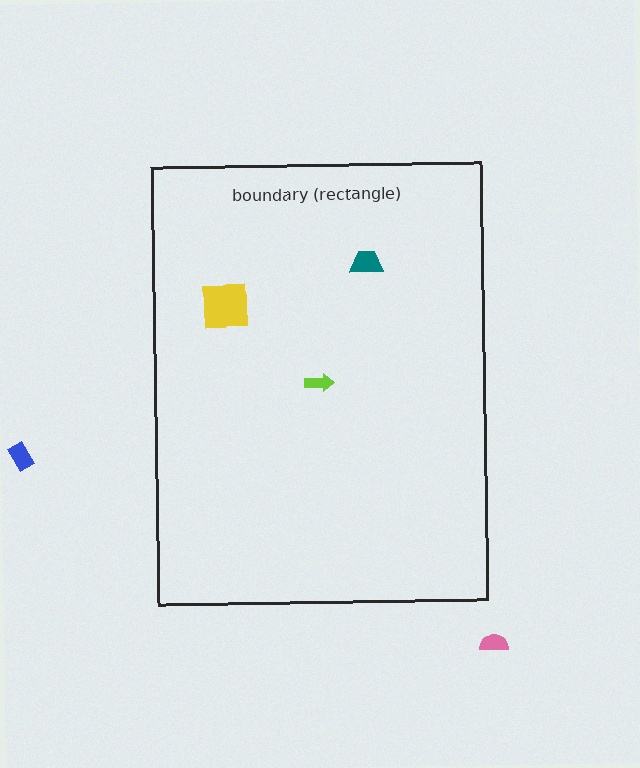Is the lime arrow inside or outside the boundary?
Inside.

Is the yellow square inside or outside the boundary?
Inside.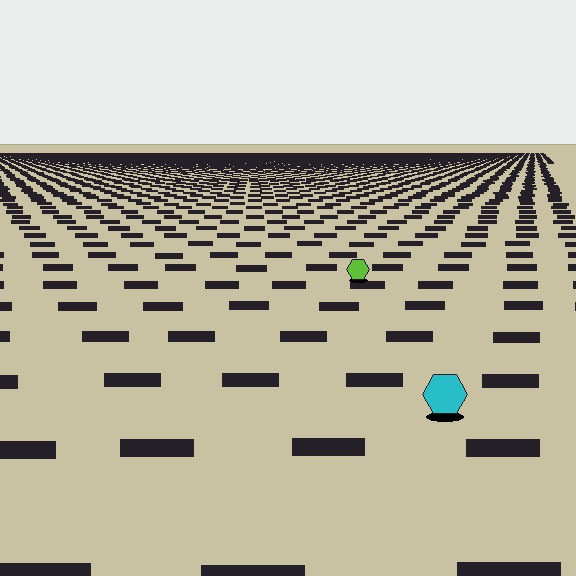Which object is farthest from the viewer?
The lime hexagon is farthest from the viewer. It appears smaller and the ground texture around it is denser.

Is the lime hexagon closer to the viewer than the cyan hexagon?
No. The cyan hexagon is closer — you can tell from the texture gradient: the ground texture is coarser near it.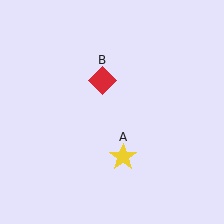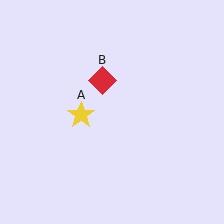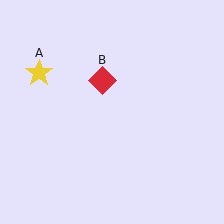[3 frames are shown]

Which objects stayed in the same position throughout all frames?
Red diamond (object B) remained stationary.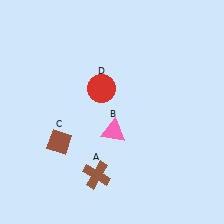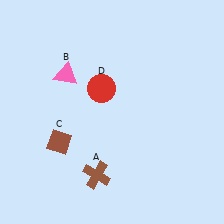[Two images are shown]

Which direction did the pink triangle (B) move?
The pink triangle (B) moved up.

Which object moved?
The pink triangle (B) moved up.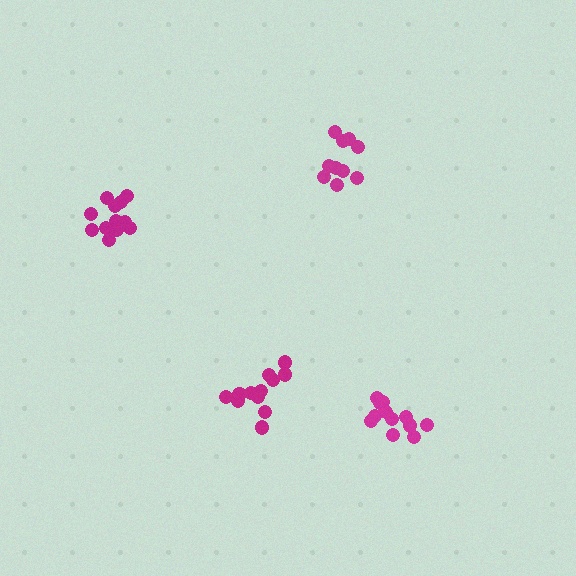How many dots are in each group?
Group 1: 12 dots, Group 2: 12 dots, Group 3: 10 dots, Group 4: 12 dots (46 total).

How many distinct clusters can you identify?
There are 4 distinct clusters.